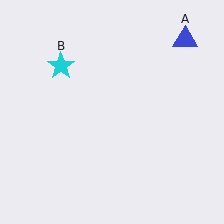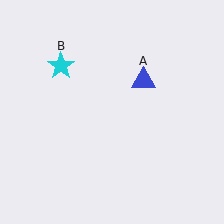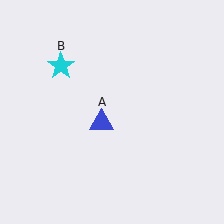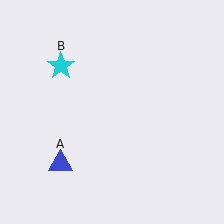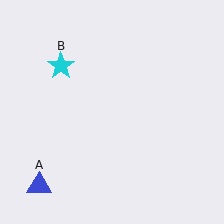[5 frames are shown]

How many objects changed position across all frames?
1 object changed position: blue triangle (object A).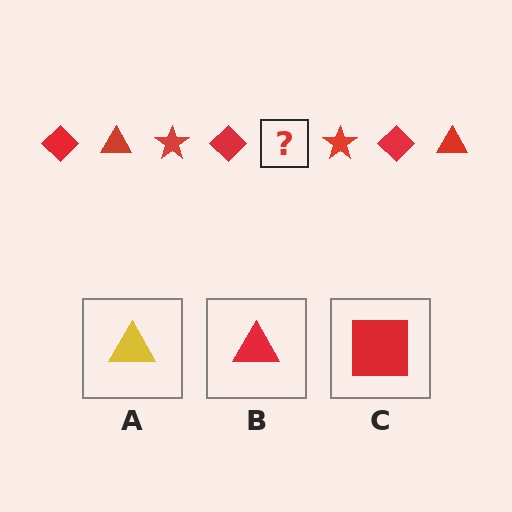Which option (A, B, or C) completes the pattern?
B.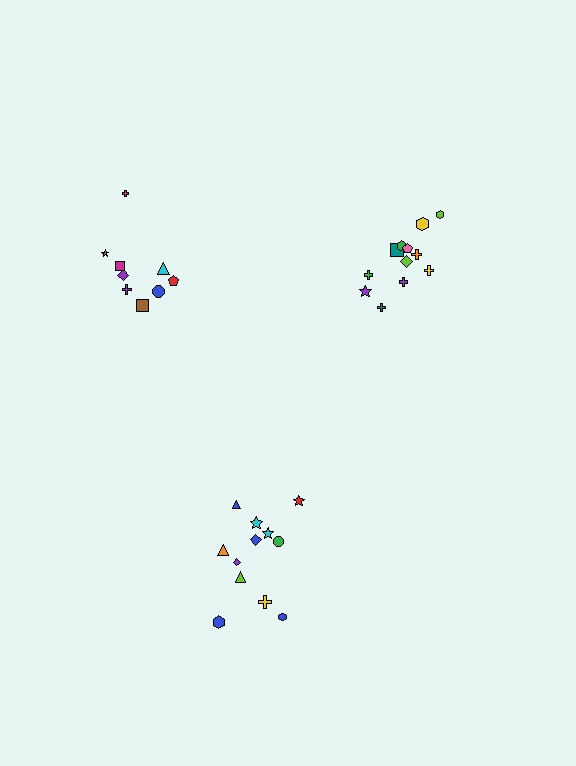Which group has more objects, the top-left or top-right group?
The top-right group.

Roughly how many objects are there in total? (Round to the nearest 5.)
Roughly 35 objects in total.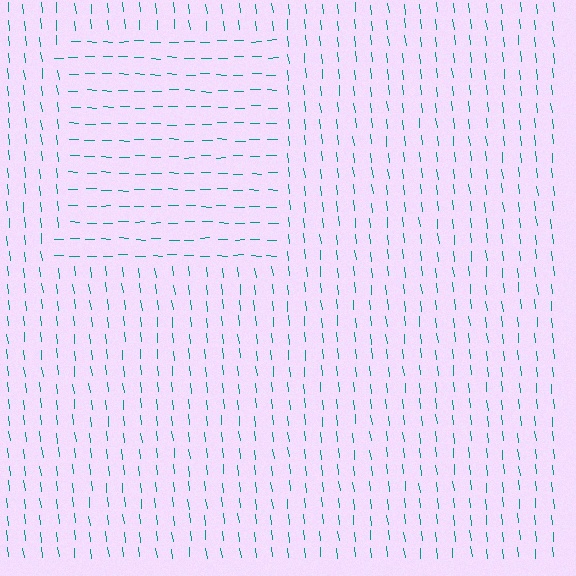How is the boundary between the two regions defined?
The boundary is defined purely by a change in line orientation (approximately 83 degrees difference). All lines are the same color and thickness.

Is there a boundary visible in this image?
Yes, there is a texture boundary formed by a change in line orientation.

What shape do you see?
I see a rectangle.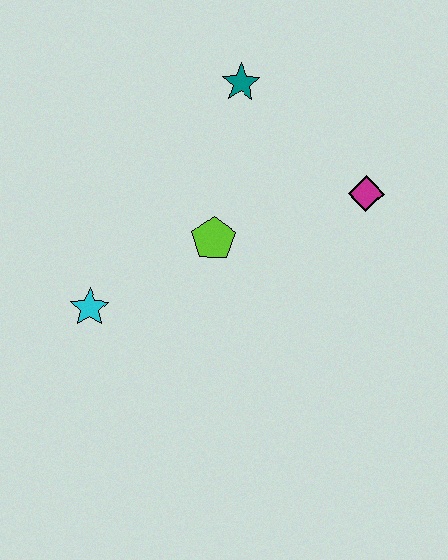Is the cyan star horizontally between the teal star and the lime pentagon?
No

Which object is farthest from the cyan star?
The magenta diamond is farthest from the cyan star.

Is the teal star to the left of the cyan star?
No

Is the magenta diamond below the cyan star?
No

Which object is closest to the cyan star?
The lime pentagon is closest to the cyan star.